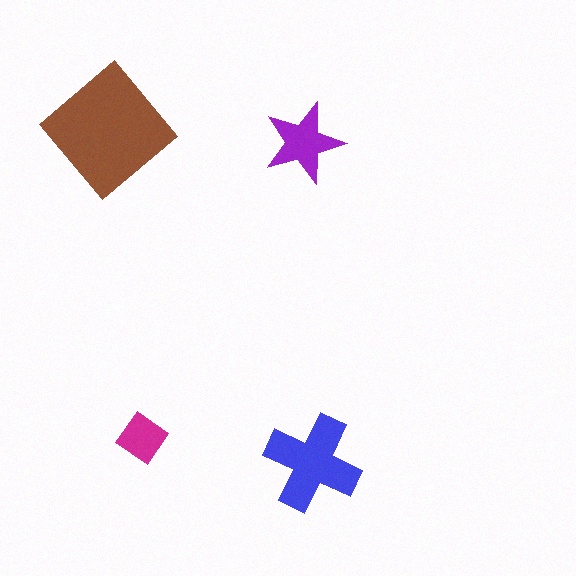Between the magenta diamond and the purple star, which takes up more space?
The purple star.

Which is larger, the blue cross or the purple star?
The blue cross.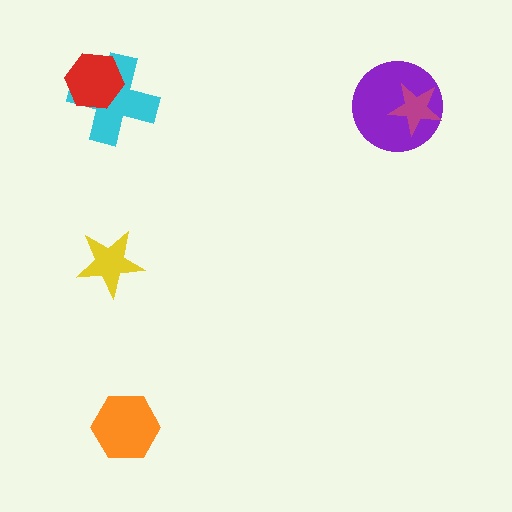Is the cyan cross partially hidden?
Yes, it is partially covered by another shape.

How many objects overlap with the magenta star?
1 object overlaps with the magenta star.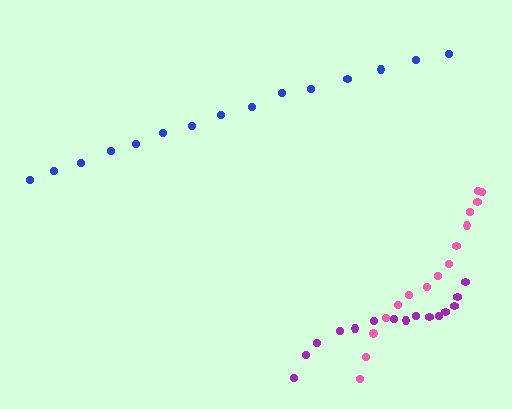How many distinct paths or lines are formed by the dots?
There are 3 distinct paths.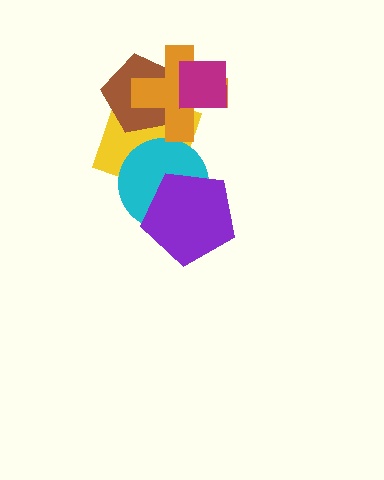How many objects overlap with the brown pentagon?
3 objects overlap with the brown pentagon.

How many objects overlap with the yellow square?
3 objects overlap with the yellow square.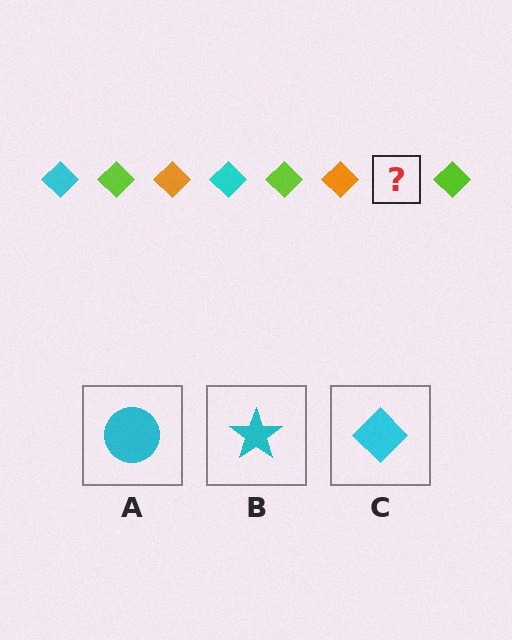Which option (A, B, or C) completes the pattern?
C.